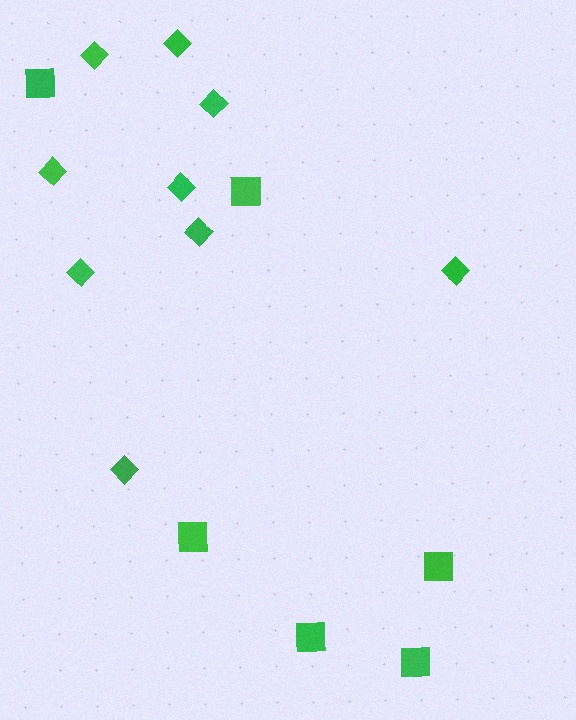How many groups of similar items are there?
There are 2 groups: one group of squares (6) and one group of diamonds (9).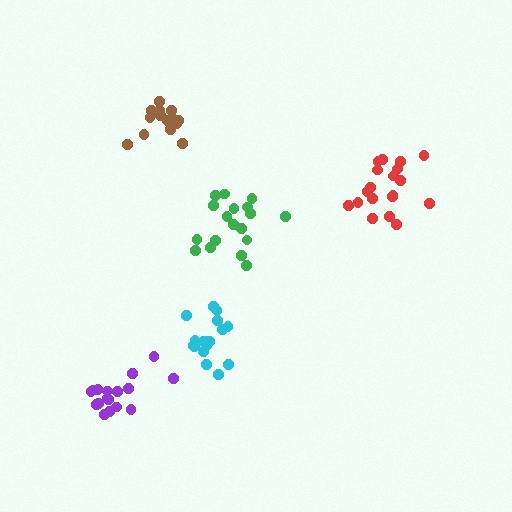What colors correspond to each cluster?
The clusters are colored: brown, green, red, purple, cyan.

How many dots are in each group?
Group 1: 15 dots, Group 2: 18 dots, Group 3: 19 dots, Group 4: 17 dots, Group 5: 17 dots (86 total).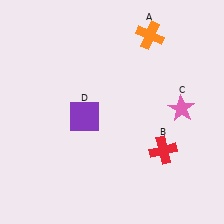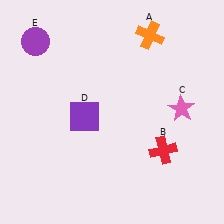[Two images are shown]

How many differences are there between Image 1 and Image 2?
There is 1 difference between the two images.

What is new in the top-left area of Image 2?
A purple circle (E) was added in the top-left area of Image 2.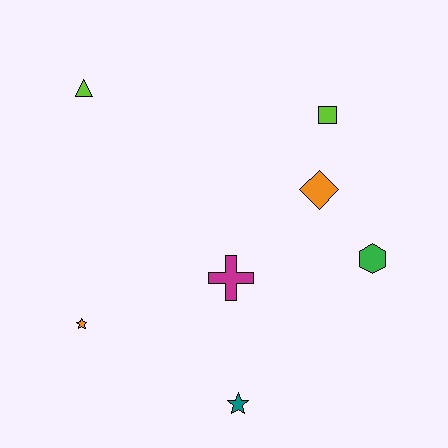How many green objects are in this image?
There is 1 green object.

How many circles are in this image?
There are no circles.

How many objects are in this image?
There are 7 objects.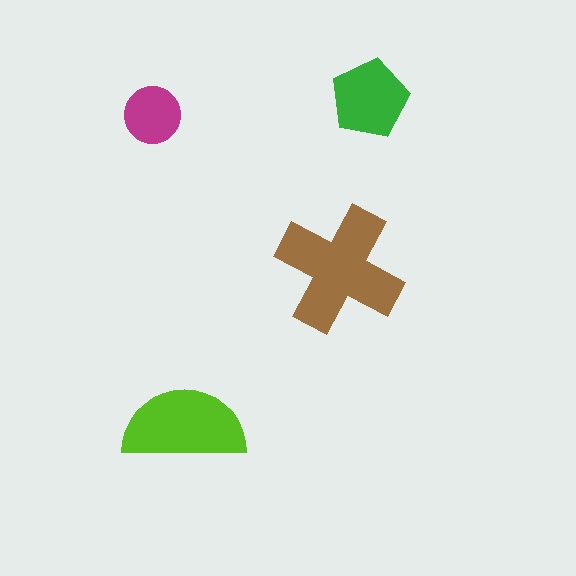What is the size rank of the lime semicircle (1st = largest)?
2nd.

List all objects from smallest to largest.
The magenta circle, the green pentagon, the lime semicircle, the brown cross.